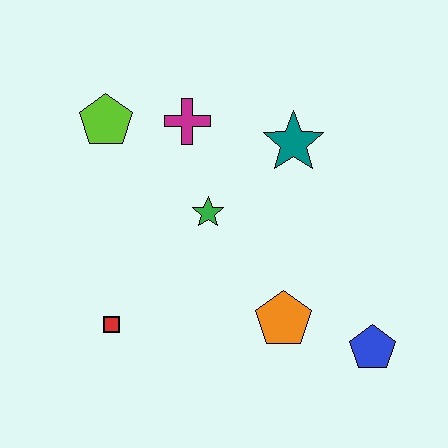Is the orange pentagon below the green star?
Yes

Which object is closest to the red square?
The green star is closest to the red square.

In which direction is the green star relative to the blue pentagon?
The green star is to the left of the blue pentagon.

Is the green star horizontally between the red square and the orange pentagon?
Yes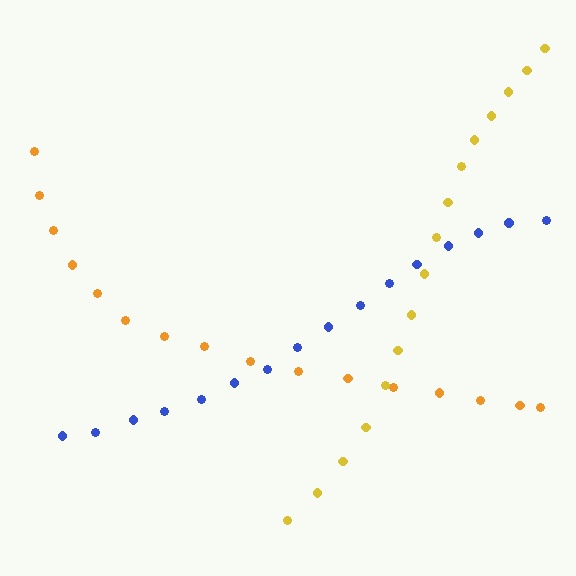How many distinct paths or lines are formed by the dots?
There are 3 distinct paths.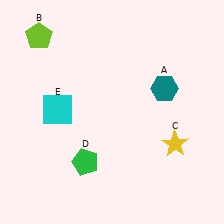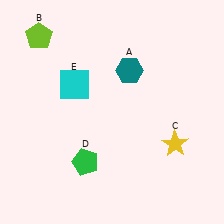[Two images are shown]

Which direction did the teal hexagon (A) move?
The teal hexagon (A) moved left.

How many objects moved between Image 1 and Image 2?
2 objects moved between the two images.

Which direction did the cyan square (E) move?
The cyan square (E) moved up.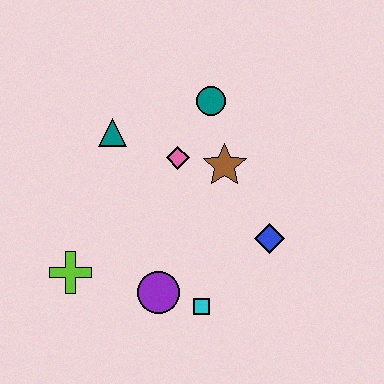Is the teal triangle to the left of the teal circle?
Yes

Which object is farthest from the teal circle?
The lime cross is farthest from the teal circle.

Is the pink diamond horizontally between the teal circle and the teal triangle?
Yes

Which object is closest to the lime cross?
The purple circle is closest to the lime cross.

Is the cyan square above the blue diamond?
No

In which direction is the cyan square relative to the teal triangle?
The cyan square is below the teal triangle.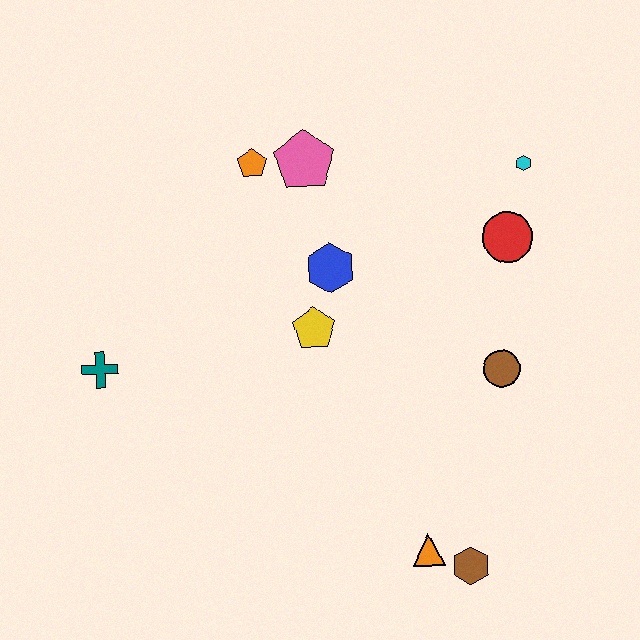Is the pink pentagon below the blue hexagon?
No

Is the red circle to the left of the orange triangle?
No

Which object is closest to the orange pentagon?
The pink pentagon is closest to the orange pentagon.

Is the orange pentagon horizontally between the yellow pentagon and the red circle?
No